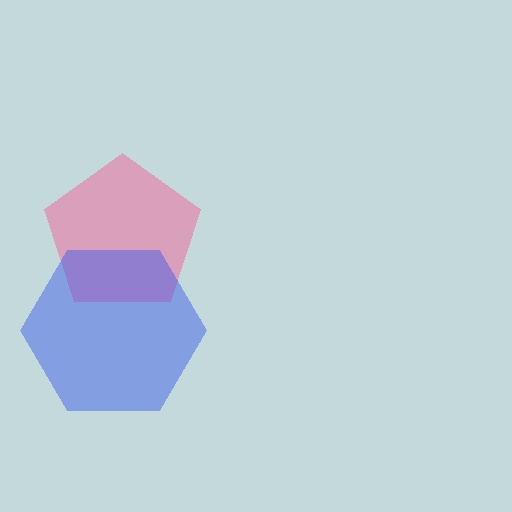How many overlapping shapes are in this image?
There are 2 overlapping shapes in the image.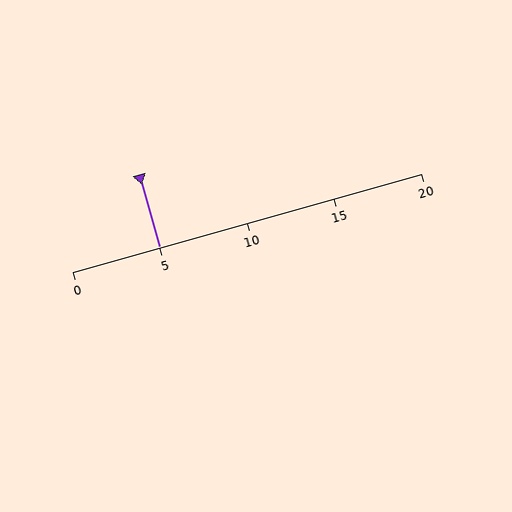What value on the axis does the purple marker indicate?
The marker indicates approximately 5.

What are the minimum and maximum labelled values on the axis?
The axis runs from 0 to 20.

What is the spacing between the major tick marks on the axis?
The major ticks are spaced 5 apart.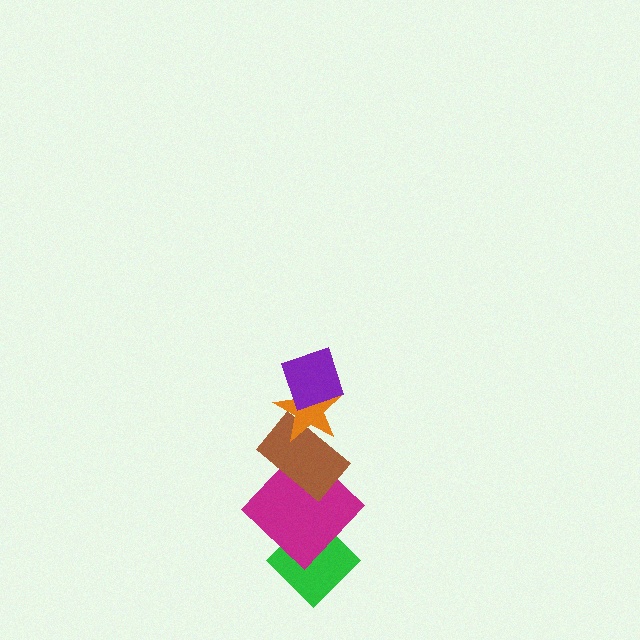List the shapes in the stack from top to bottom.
From top to bottom: the purple diamond, the orange star, the brown rectangle, the magenta diamond, the green diamond.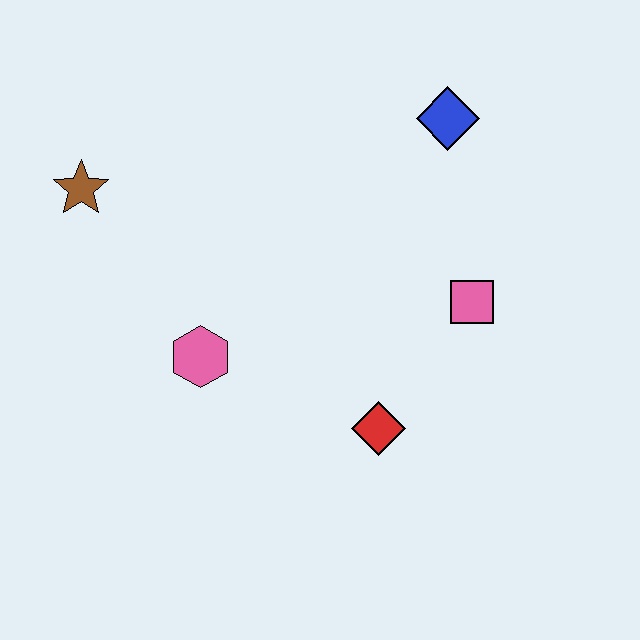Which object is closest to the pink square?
The red diamond is closest to the pink square.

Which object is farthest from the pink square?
The brown star is farthest from the pink square.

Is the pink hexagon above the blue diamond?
No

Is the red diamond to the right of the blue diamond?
No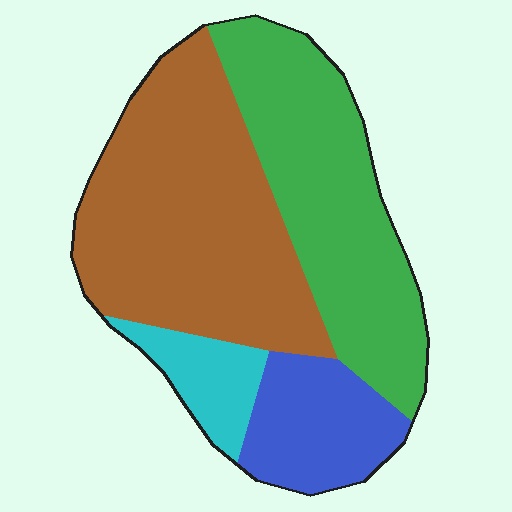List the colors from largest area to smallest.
From largest to smallest: brown, green, blue, cyan.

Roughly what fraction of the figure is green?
Green covers roughly 35% of the figure.